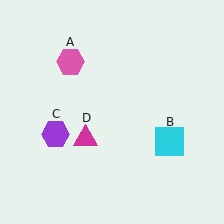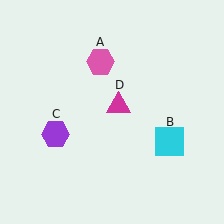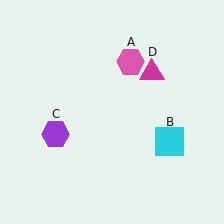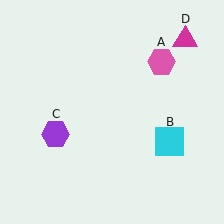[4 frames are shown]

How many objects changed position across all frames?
2 objects changed position: pink hexagon (object A), magenta triangle (object D).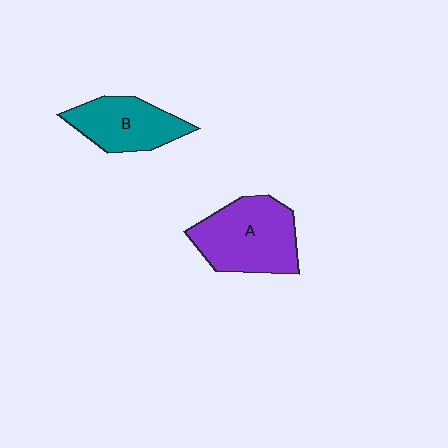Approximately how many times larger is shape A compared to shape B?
Approximately 1.4 times.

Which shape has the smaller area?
Shape B (teal).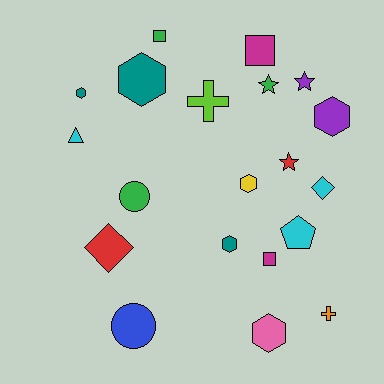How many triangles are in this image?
There is 1 triangle.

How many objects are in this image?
There are 20 objects.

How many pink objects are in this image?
There is 1 pink object.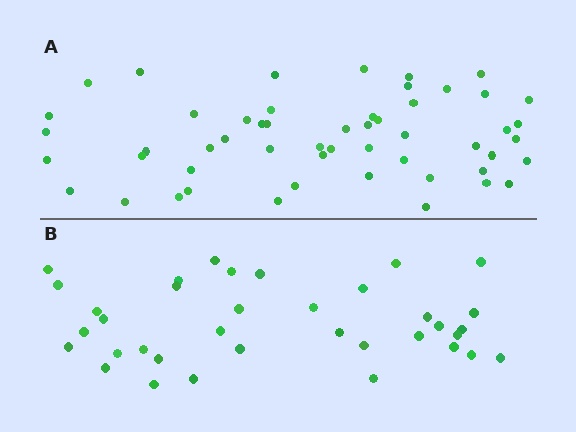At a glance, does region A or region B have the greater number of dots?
Region A (the top region) has more dots.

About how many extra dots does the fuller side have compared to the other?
Region A has approximately 15 more dots than region B.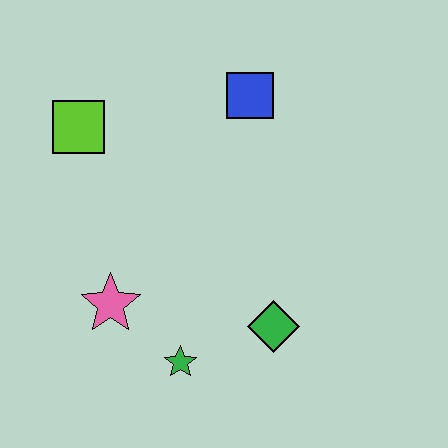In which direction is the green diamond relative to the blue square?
The green diamond is below the blue square.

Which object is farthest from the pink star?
The blue square is farthest from the pink star.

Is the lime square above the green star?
Yes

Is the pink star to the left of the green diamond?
Yes